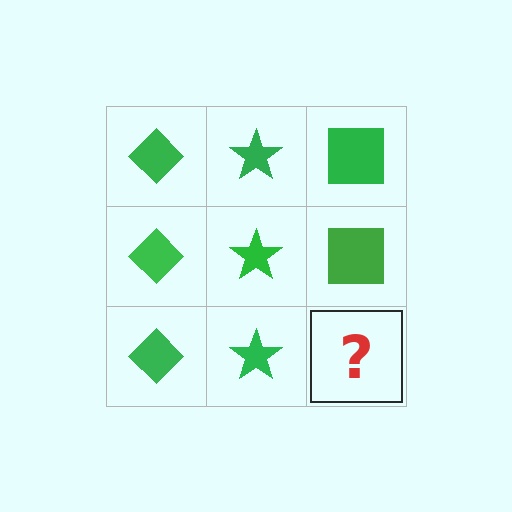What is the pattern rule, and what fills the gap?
The rule is that each column has a consistent shape. The gap should be filled with a green square.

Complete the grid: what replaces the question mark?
The question mark should be replaced with a green square.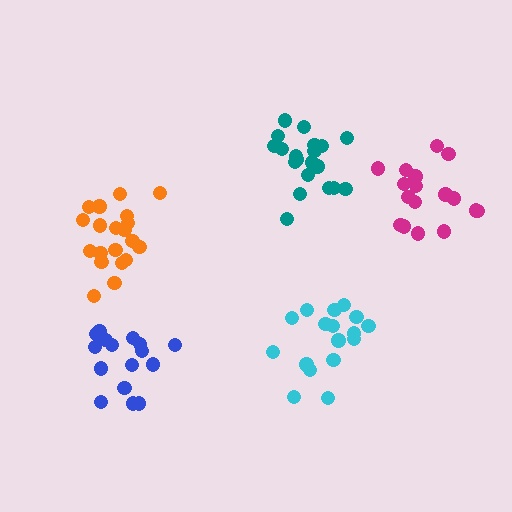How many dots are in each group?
Group 1: 17 dots, Group 2: 17 dots, Group 3: 20 dots, Group 4: 20 dots, Group 5: 16 dots (90 total).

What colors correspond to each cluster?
The clusters are colored: magenta, cyan, orange, teal, blue.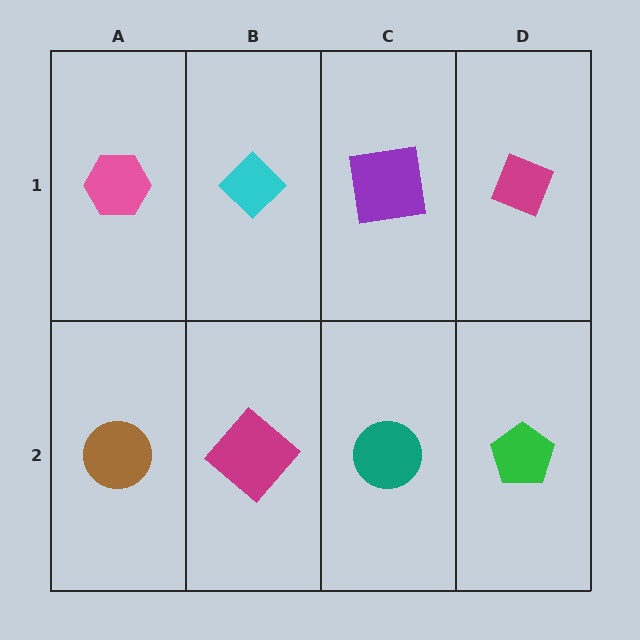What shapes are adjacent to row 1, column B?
A magenta diamond (row 2, column B), a pink hexagon (row 1, column A), a purple square (row 1, column C).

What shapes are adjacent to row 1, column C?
A teal circle (row 2, column C), a cyan diamond (row 1, column B), a magenta diamond (row 1, column D).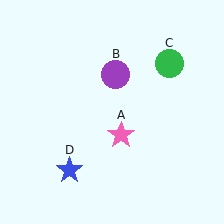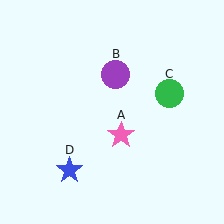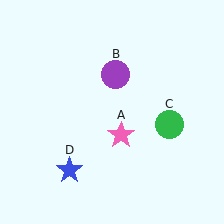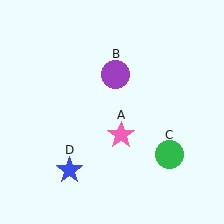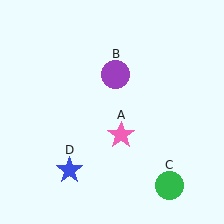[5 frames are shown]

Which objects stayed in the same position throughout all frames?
Pink star (object A) and purple circle (object B) and blue star (object D) remained stationary.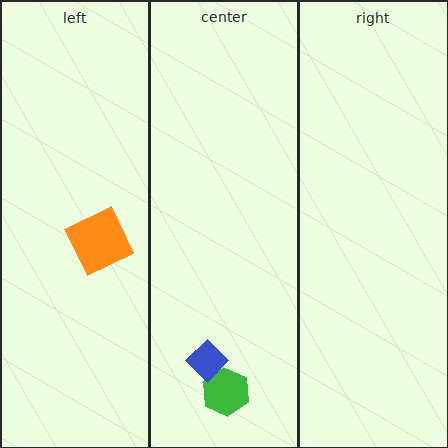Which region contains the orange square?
The left region.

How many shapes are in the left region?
1.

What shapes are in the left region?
The orange square.